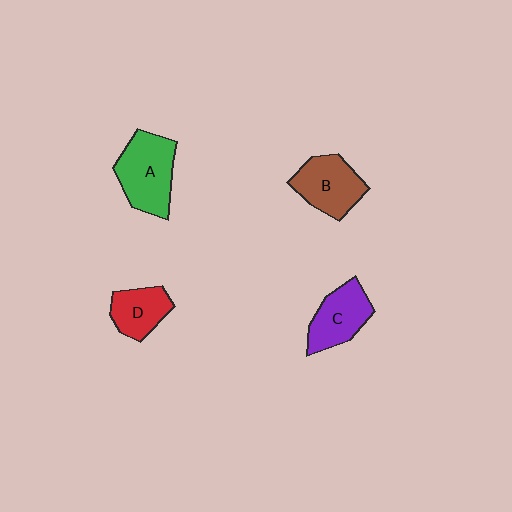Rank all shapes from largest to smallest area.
From largest to smallest: A (green), B (brown), C (purple), D (red).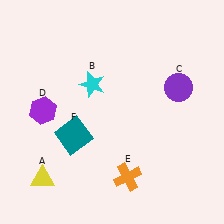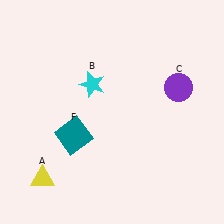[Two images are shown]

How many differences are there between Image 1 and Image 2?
There are 2 differences between the two images.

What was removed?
The orange cross (E), the purple hexagon (D) were removed in Image 2.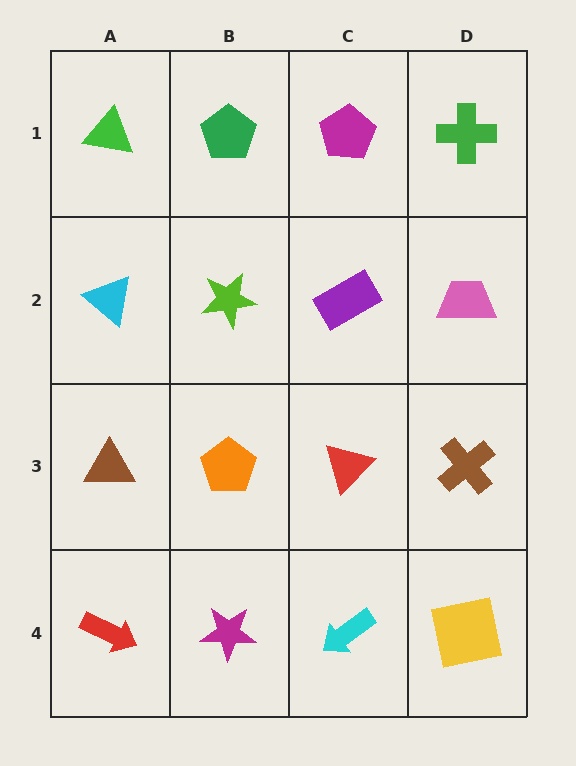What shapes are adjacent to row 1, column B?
A lime star (row 2, column B), a green triangle (row 1, column A), a magenta pentagon (row 1, column C).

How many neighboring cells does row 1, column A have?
2.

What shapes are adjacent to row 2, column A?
A green triangle (row 1, column A), a brown triangle (row 3, column A), a lime star (row 2, column B).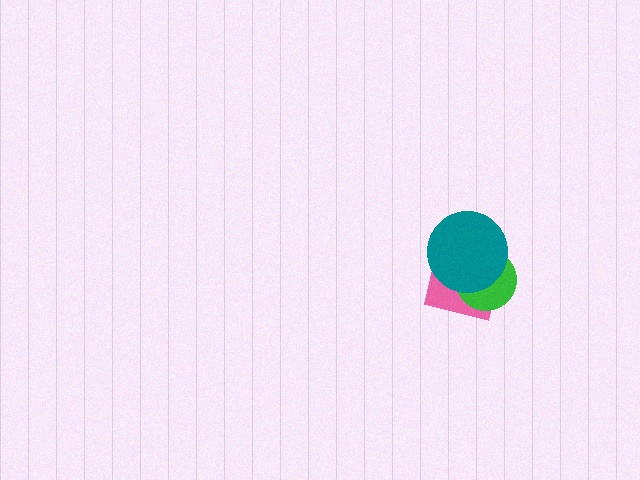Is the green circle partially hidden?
Yes, it is partially covered by another shape.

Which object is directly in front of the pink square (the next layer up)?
The green circle is directly in front of the pink square.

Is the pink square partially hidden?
Yes, it is partially covered by another shape.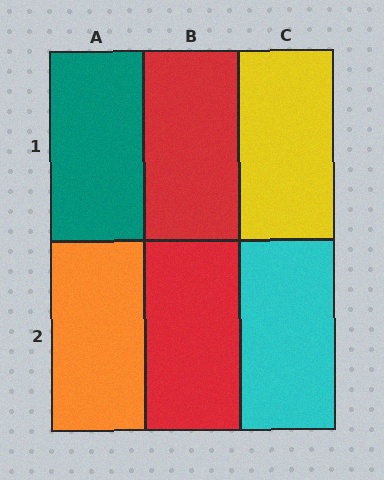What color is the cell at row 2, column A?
Orange.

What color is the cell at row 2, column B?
Red.